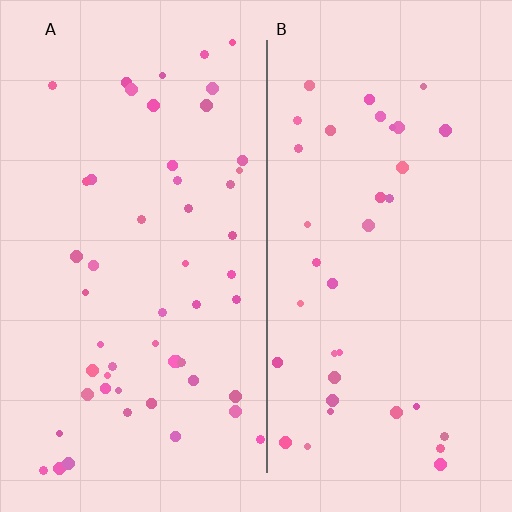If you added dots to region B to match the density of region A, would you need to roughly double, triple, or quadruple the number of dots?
Approximately double.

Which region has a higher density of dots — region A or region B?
A (the left).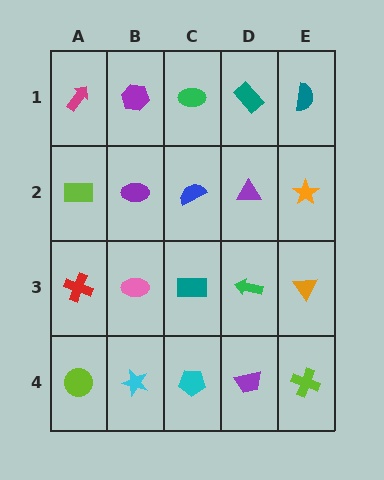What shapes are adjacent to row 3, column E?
An orange star (row 2, column E), a lime cross (row 4, column E), a green arrow (row 3, column D).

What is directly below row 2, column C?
A teal rectangle.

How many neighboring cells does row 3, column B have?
4.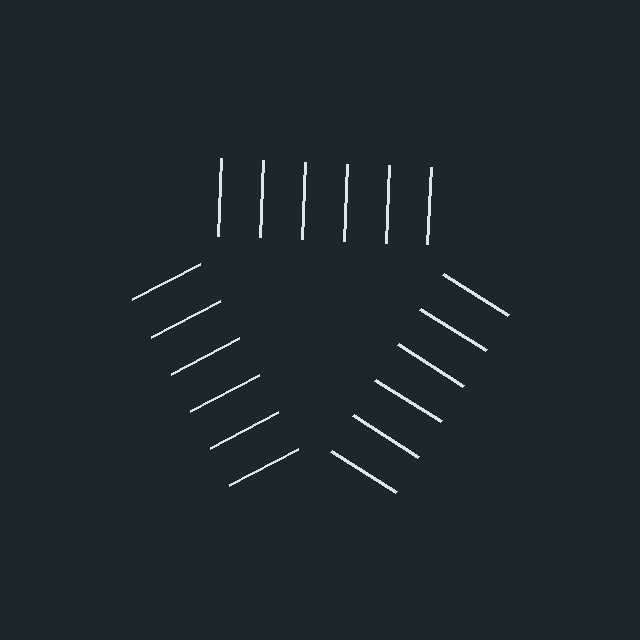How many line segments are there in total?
18 — 6 along each of the 3 edges.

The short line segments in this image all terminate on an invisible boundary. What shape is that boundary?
An illusory triangle — the line segments terminate on its edges but no continuous stroke is drawn.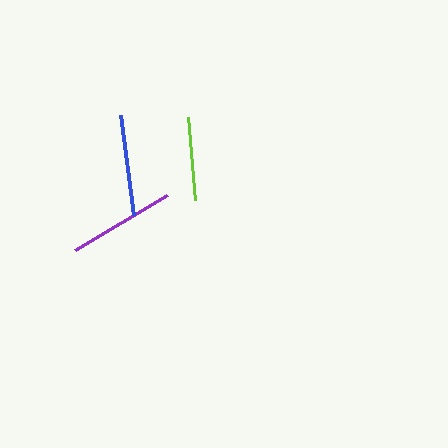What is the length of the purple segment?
The purple segment is approximately 107 pixels long.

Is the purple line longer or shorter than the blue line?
The purple line is longer than the blue line.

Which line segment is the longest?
The purple line is the longest at approximately 107 pixels.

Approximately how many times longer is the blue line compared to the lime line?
The blue line is approximately 1.2 times the length of the lime line.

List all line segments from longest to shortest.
From longest to shortest: purple, blue, lime.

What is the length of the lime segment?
The lime segment is approximately 84 pixels long.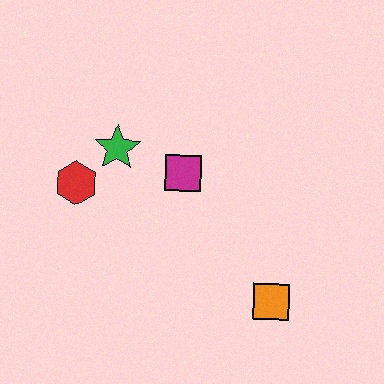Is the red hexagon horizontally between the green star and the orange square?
No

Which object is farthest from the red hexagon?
The orange square is farthest from the red hexagon.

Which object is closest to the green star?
The red hexagon is closest to the green star.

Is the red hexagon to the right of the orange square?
No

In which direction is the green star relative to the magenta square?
The green star is to the left of the magenta square.